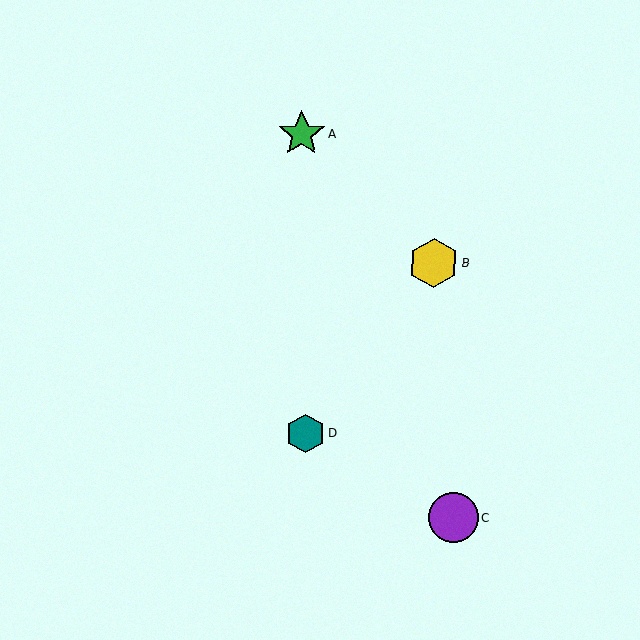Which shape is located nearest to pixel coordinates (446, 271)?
The yellow hexagon (labeled B) at (434, 263) is nearest to that location.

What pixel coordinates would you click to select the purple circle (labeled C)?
Click at (454, 518) to select the purple circle C.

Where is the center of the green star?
The center of the green star is at (302, 134).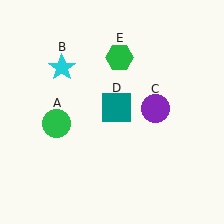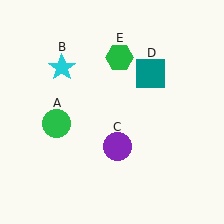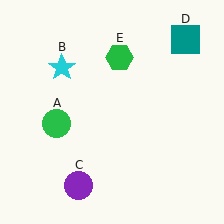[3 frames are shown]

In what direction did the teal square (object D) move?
The teal square (object D) moved up and to the right.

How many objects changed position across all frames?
2 objects changed position: purple circle (object C), teal square (object D).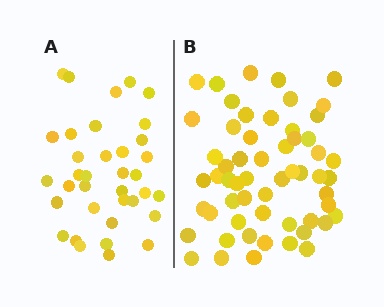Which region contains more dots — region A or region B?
Region B (the right region) has more dots.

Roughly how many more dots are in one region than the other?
Region B has approximately 20 more dots than region A.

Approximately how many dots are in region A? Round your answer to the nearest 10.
About 40 dots. (The exact count is 36, which rounds to 40.)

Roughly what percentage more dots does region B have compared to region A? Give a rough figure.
About 60% more.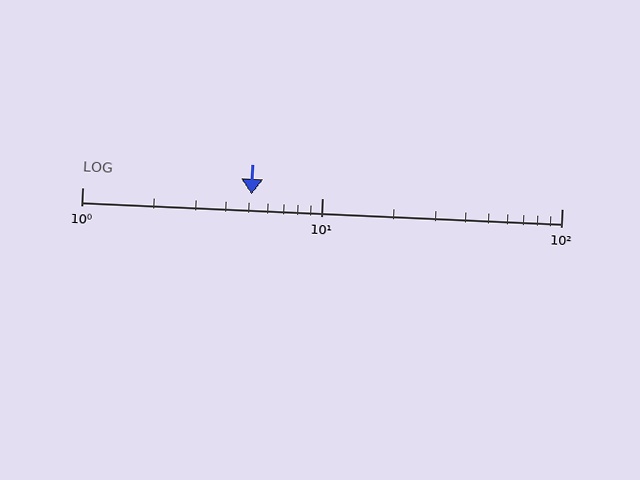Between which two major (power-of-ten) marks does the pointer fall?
The pointer is between 1 and 10.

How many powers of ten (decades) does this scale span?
The scale spans 2 decades, from 1 to 100.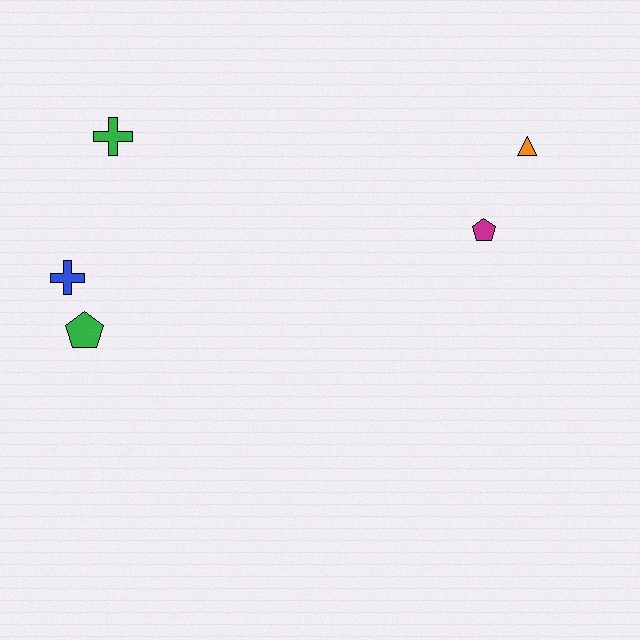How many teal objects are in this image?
There are no teal objects.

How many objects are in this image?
There are 5 objects.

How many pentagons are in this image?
There are 2 pentagons.